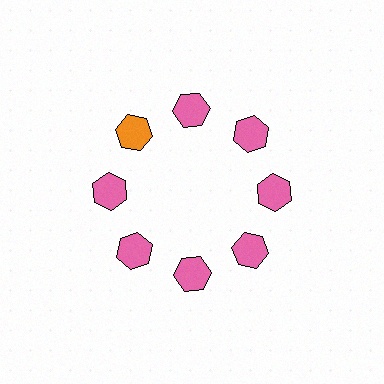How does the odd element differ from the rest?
It has a different color: orange instead of pink.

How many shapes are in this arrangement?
There are 8 shapes arranged in a ring pattern.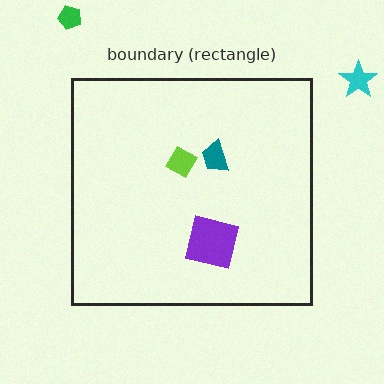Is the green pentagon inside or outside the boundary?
Outside.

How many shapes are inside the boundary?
4 inside, 2 outside.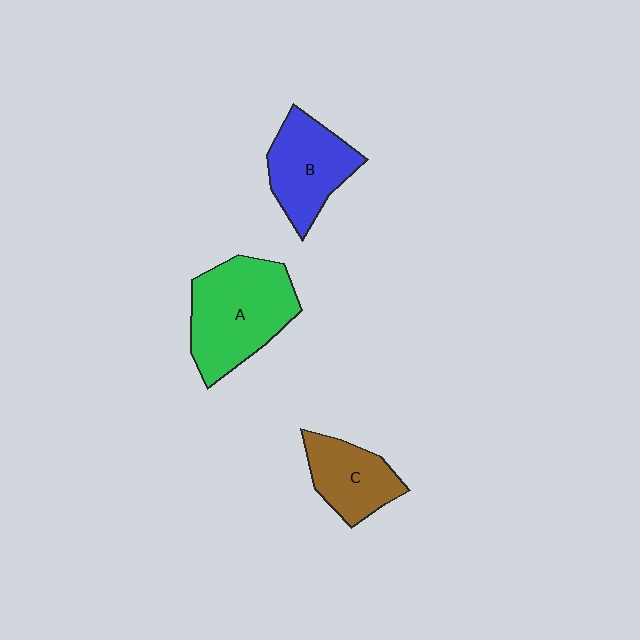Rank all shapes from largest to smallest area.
From largest to smallest: A (green), B (blue), C (brown).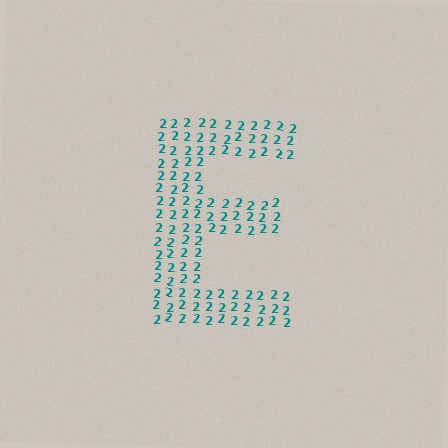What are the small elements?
The small elements are digit 2's.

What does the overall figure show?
The overall figure shows the letter E.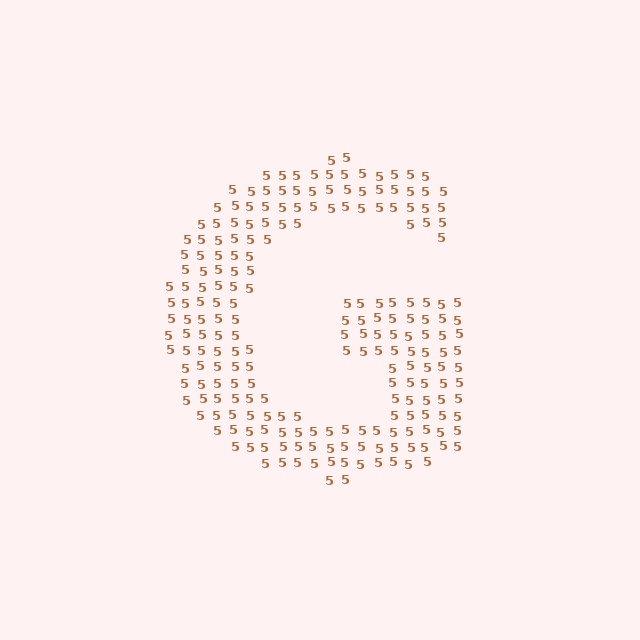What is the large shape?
The large shape is the letter G.